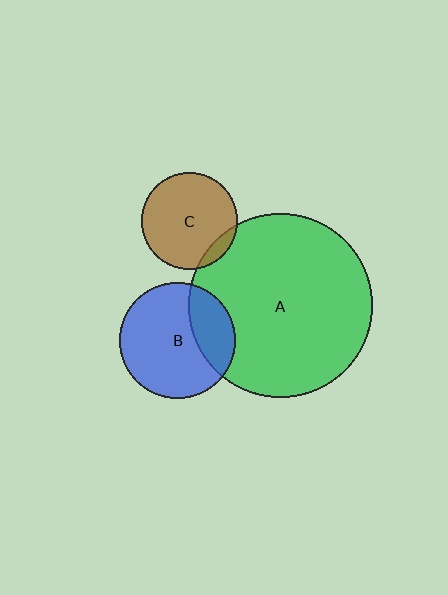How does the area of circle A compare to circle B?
Approximately 2.5 times.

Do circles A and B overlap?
Yes.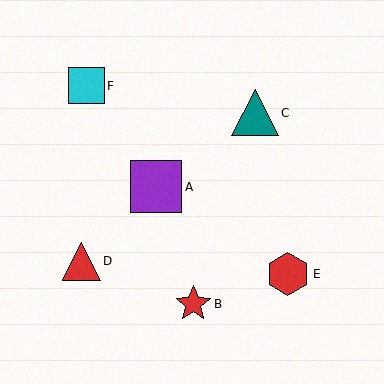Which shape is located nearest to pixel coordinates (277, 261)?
The red hexagon (labeled E) at (288, 274) is nearest to that location.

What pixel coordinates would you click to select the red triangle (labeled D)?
Click at (81, 261) to select the red triangle D.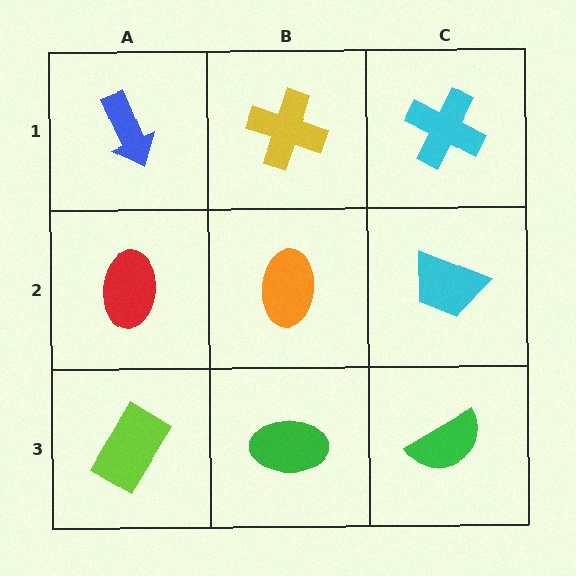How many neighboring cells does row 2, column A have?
3.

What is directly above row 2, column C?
A cyan cross.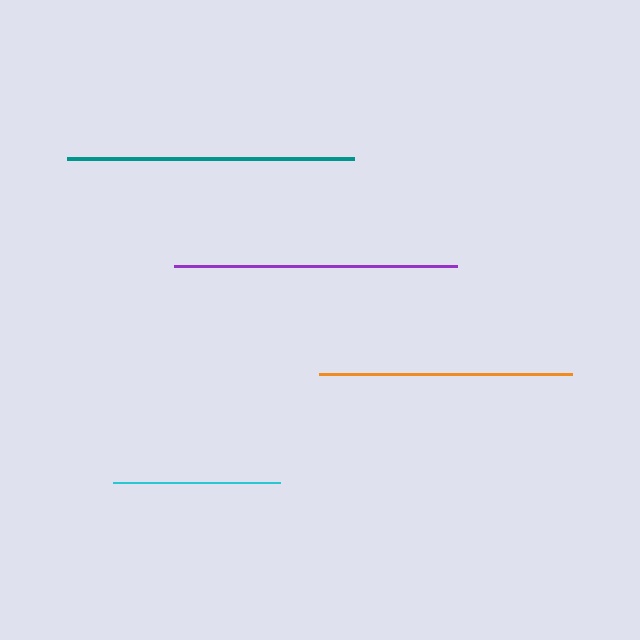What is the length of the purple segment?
The purple segment is approximately 283 pixels long.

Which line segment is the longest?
The teal line is the longest at approximately 286 pixels.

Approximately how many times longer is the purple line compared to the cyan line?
The purple line is approximately 1.7 times the length of the cyan line.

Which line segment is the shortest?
The cyan line is the shortest at approximately 167 pixels.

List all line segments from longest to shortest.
From longest to shortest: teal, purple, orange, cyan.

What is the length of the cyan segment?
The cyan segment is approximately 167 pixels long.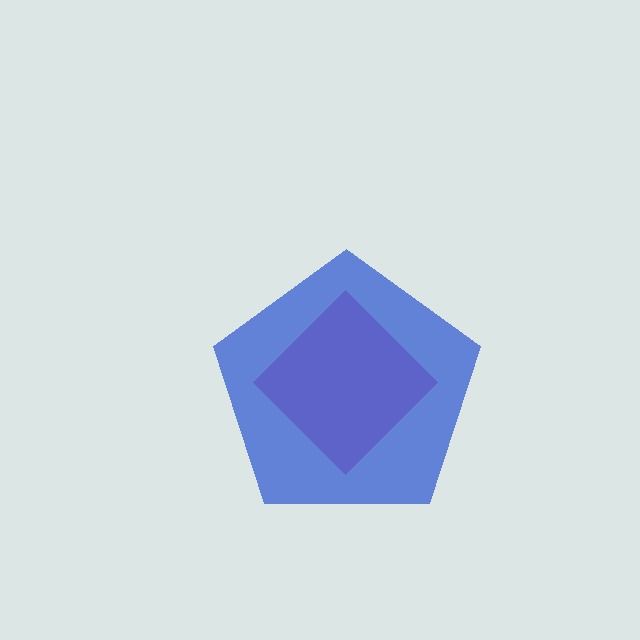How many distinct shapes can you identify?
There are 2 distinct shapes: a magenta diamond, a blue pentagon.